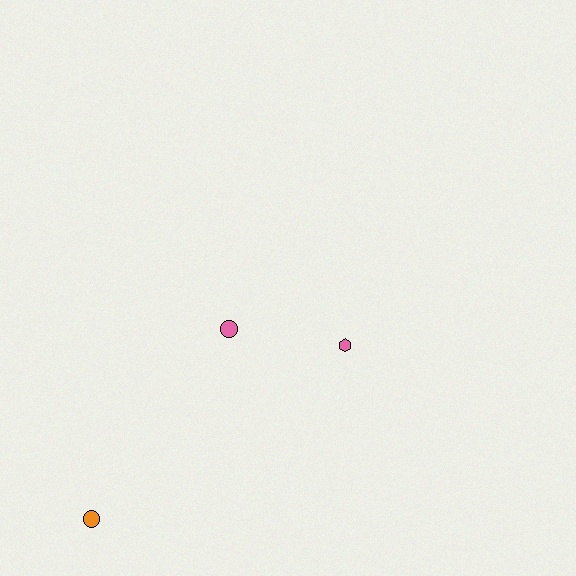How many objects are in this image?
There are 3 objects.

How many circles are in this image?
There are 2 circles.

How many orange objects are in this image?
There is 1 orange object.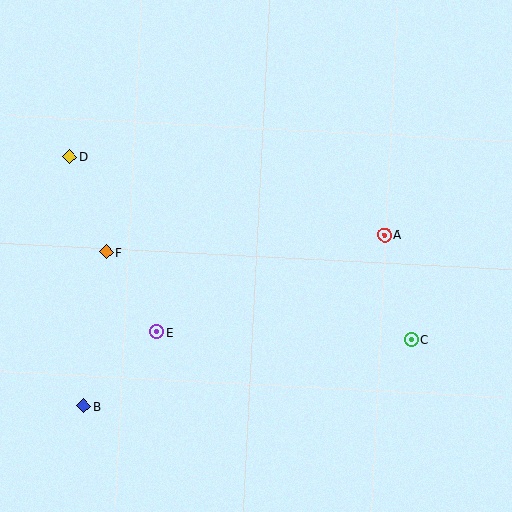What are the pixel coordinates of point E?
Point E is at (157, 332).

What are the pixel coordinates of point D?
Point D is at (70, 157).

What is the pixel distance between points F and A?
The distance between F and A is 279 pixels.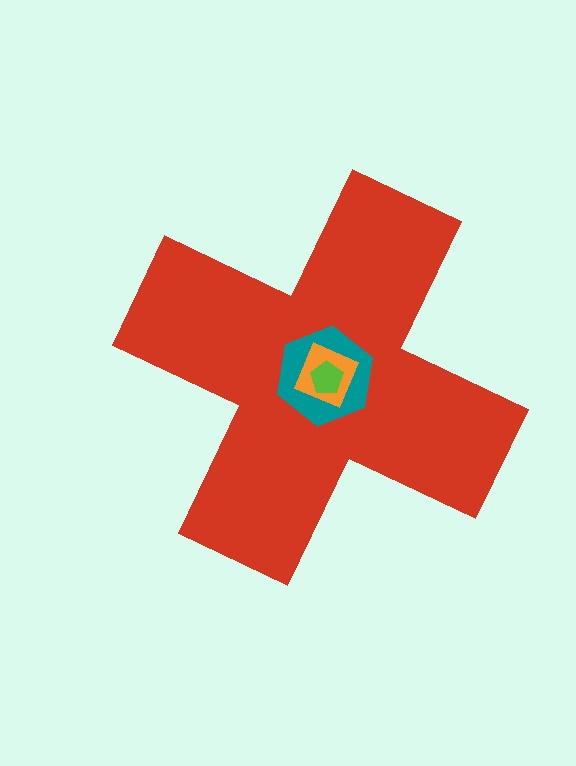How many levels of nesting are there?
4.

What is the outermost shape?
The red cross.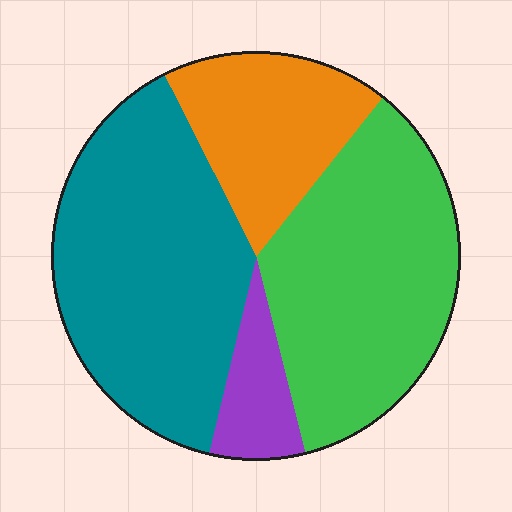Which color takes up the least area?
Purple, at roughly 10%.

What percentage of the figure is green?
Green covers 35% of the figure.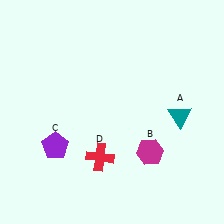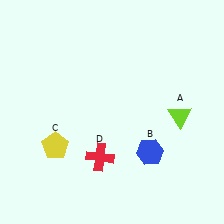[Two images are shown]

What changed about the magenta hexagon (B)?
In Image 1, B is magenta. In Image 2, it changed to blue.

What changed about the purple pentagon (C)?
In Image 1, C is purple. In Image 2, it changed to yellow.